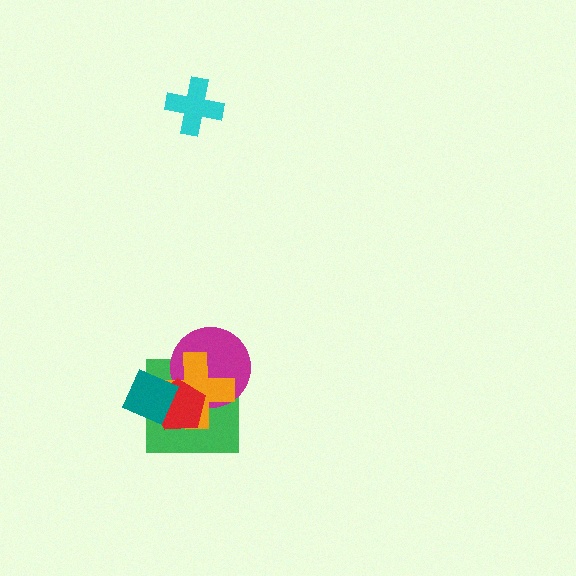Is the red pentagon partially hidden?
Yes, it is partially covered by another shape.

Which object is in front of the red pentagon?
The teal diamond is in front of the red pentagon.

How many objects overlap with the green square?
4 objects overlap with the green square.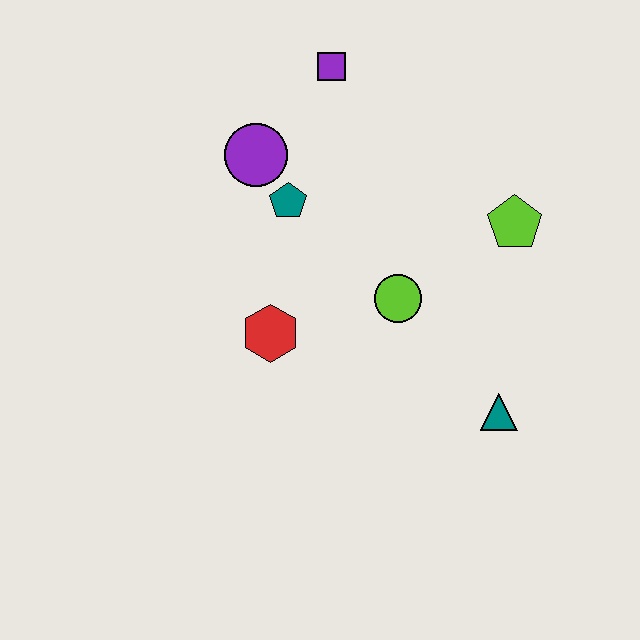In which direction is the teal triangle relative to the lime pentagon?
The teal triangle is below the lime pentagon.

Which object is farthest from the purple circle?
The teal triangle is farthest from the purple circle.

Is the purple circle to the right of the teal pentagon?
No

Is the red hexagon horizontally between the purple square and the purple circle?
Yes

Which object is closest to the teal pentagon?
The purple circle is closest to the teal pentagon.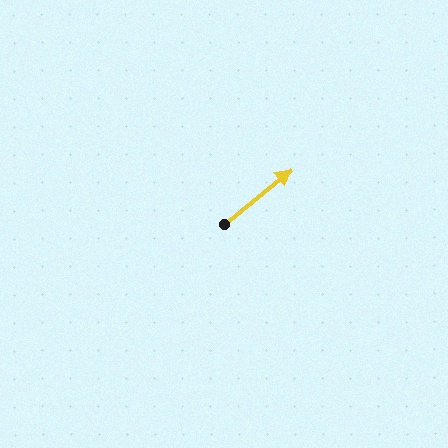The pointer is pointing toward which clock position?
Roughly 2 o'clock.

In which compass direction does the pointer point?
Northeast.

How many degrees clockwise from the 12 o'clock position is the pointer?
Approximately 51 degrees.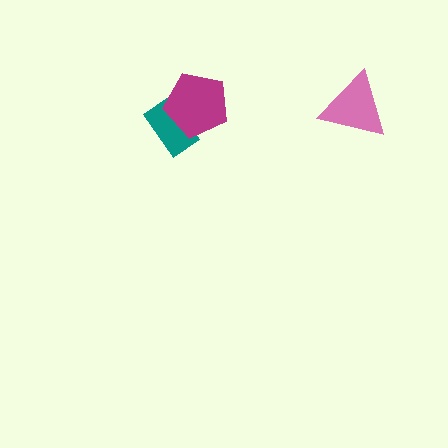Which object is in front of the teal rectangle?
The magenta pentagon is in front of the teal rectangle.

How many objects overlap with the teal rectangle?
1 object overlaps with the teal rectangle.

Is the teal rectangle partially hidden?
Yes, it is partially covered by another shape.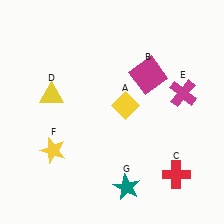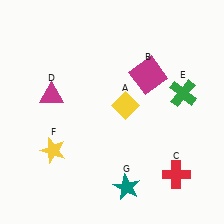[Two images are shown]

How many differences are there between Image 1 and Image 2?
There are 2 differences between the two images.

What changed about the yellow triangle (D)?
In Image 1, D is yellow. In Image 2, it changed to magenta.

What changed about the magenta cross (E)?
In Image 1, E is magenta. In Image 2, it changed to green.